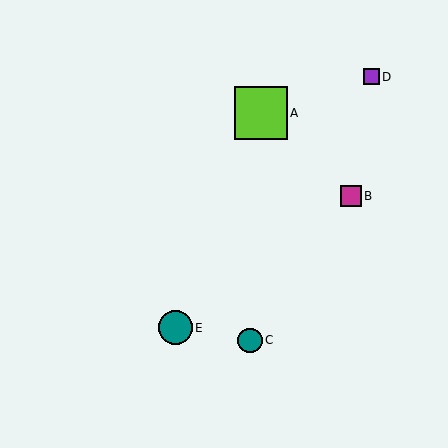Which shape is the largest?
The lime square (labeled A) is the largest.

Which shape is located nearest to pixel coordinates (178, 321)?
The teal circle (labeled E) at (175, 328) is nearest to that location.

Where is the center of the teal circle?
The center of the teal circle is at (175, 328).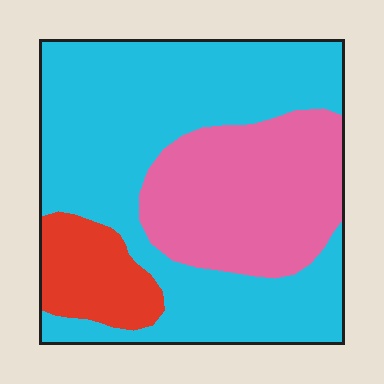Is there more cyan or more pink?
Cyan.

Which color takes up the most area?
Cyan, at roughly 60%.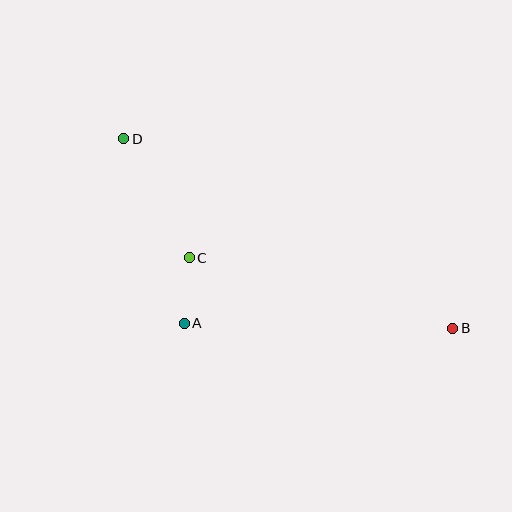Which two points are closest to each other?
Points A and C are closest to each other.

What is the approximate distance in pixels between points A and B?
The distance between A and B is approximately 269 pixels.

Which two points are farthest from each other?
Points B and D are farthest from each other.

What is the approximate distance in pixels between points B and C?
The distance between B and C is approximately 273 pixels.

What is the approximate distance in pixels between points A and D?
The distance between A and D is approximately 194 pixels.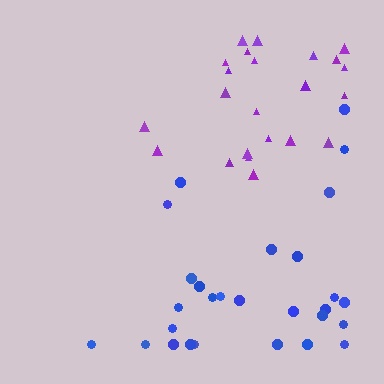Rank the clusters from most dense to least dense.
purple, blue.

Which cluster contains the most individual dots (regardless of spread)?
Blue (29).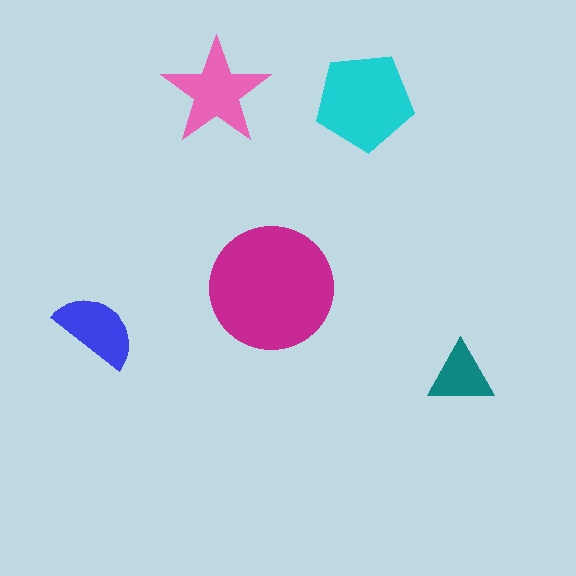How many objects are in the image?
There are 5 objects in the image.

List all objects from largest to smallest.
The magenta circle, the cyan pentagon, the pink star, the blue semicircle, the teal triangle.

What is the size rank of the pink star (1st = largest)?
3rd.